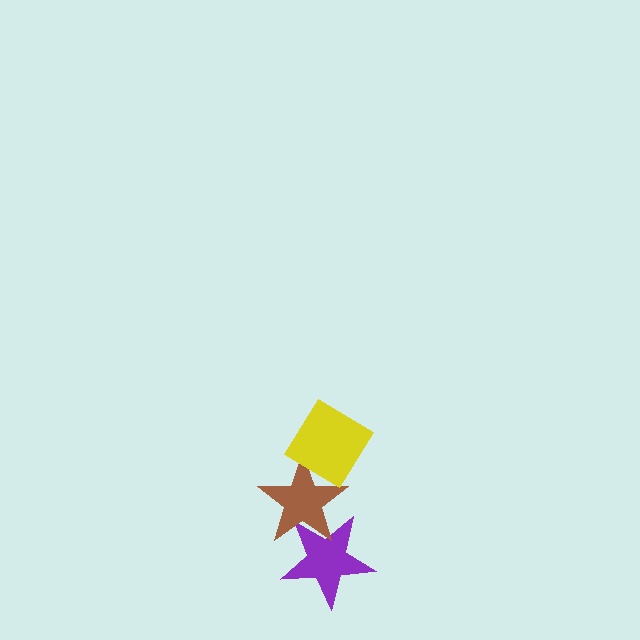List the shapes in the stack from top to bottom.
From top to bottom: the yellow diamond, the brown star, the purple star.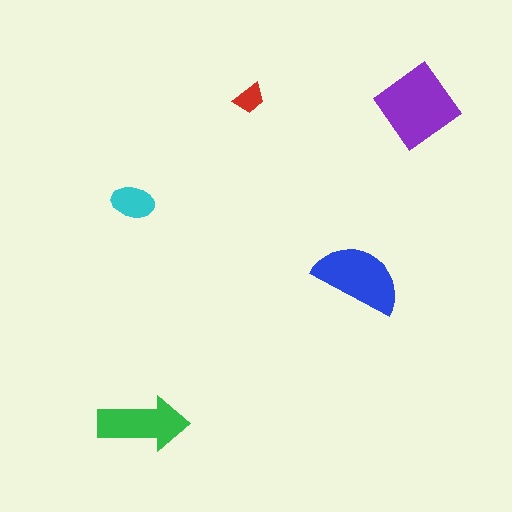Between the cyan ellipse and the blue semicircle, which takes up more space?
The blue semicircle.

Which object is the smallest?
The red trapezoid.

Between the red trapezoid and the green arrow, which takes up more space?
The green arrow.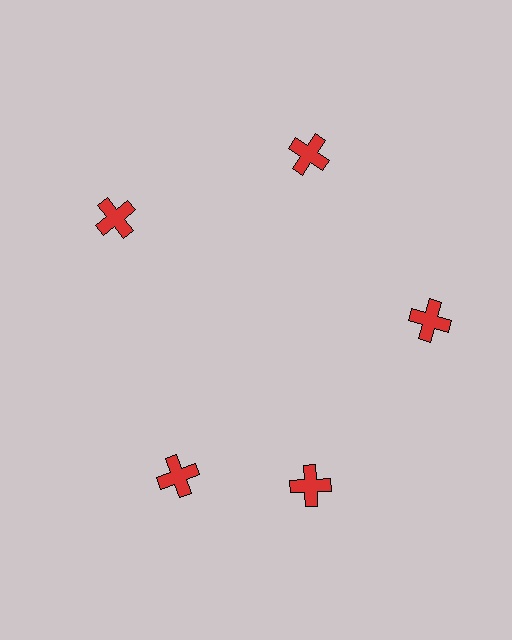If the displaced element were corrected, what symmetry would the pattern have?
It would have 5-fold rotational symmetry — the pattern would map onto itself every 72 degrees.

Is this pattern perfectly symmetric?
No. The 5 red crosses are arranged in a ring, but one element near the 8 o'clock position is rotated out of alignment along the ring, breaking the 5-fold rotational symmetry.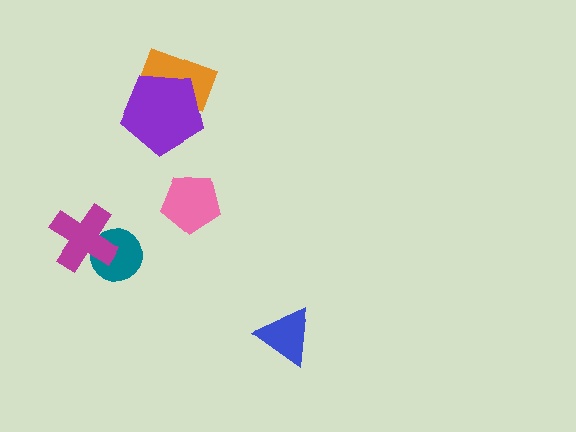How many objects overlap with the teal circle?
1 object overlaps with the teal circle.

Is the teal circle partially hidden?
Yes, it is partially covered by another shape.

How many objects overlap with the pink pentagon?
0 objects overlap with the pink pentagon.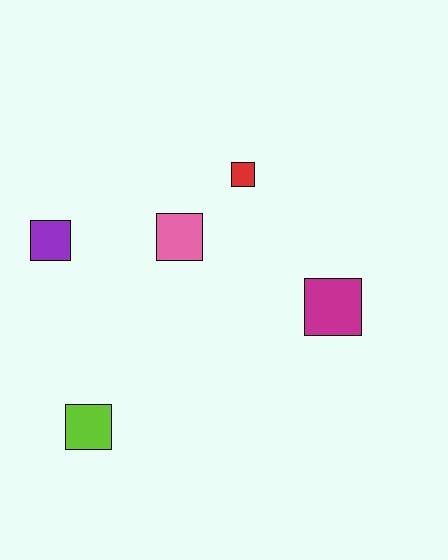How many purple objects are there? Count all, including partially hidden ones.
There is 1 purple object.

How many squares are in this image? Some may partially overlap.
There are 5 squares.